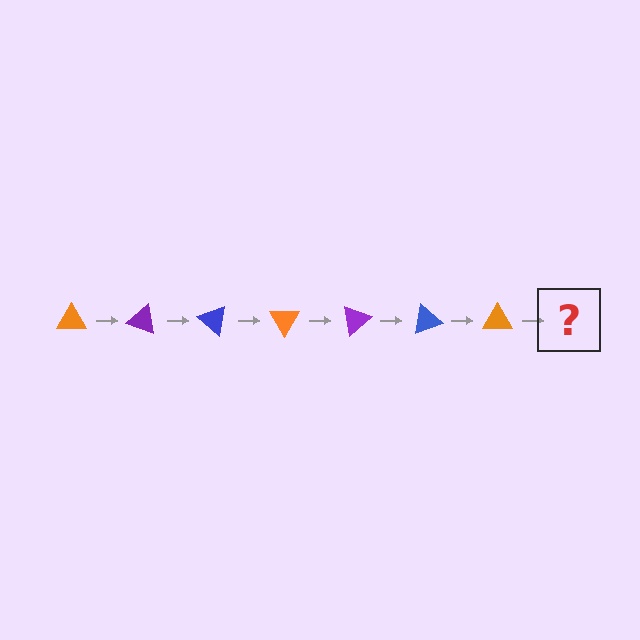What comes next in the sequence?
The next element should be a purple triangle, rotated 140 degrees from the start.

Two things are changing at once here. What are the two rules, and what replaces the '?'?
The two rules are that it rotates 20 degrees each step and the color cycles through orange, purple, and blue. The '?' should be a purple triangle, rotated 140 degrees from the start.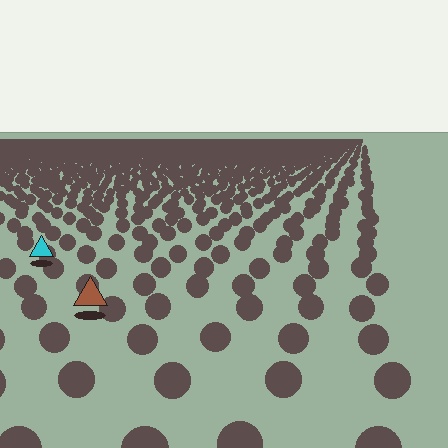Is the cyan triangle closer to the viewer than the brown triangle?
No. The brown triangle is closer — you can tell from the texture gradient: the ground texture is coarser near it.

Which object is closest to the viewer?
The brown triangle is closest. The texture marks near it are larger and more spread out.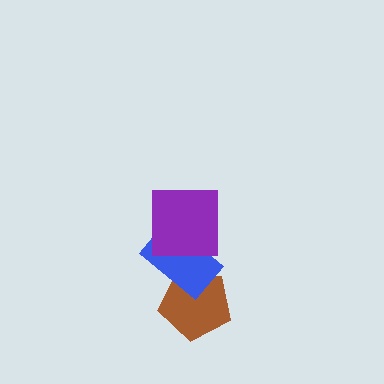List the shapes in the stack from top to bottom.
From top to bottom: the purple square, the blue rectangle, the brown pentagon.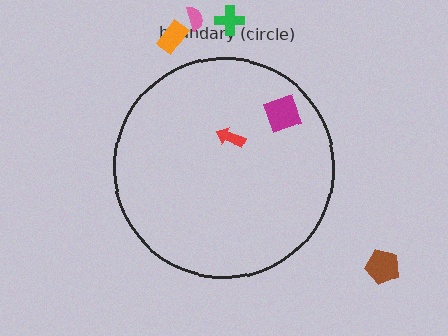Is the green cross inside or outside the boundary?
Outside.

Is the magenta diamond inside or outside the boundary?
Inside.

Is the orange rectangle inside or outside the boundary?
Outside.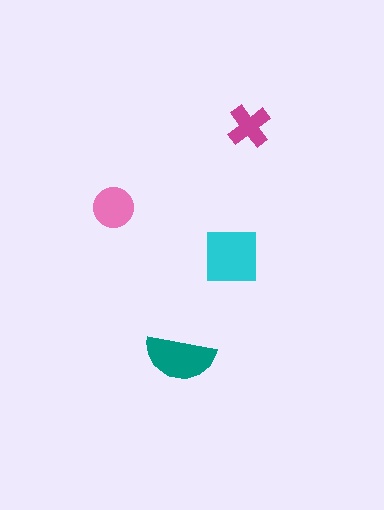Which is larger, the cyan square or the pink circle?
The cyan square.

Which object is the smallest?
The magenta cross.